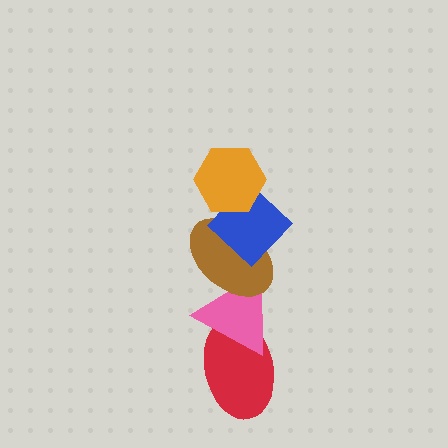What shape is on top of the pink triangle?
The brown ellipse is on top of the pink triangle.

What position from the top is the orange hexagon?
The orange hexagon is 1st from the top.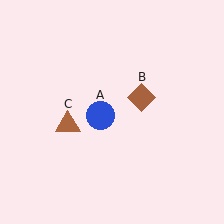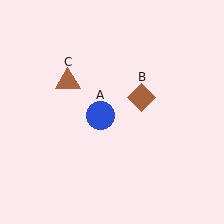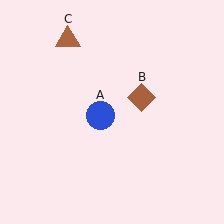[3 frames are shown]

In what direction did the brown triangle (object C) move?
The brown triangle (object C) moved up.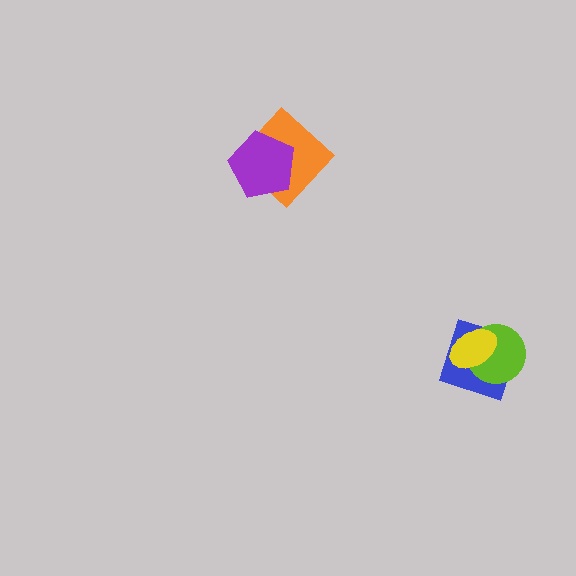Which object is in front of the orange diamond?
The purple pentagon is in front of the orange diamond.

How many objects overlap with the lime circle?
2 objects overlap with the lime circle.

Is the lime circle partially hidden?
Yes, it is partially covered by another shape.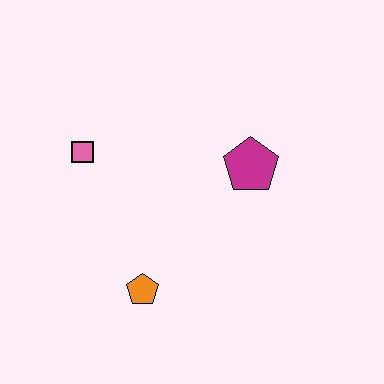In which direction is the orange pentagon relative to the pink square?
The orange pentagon is below the pink square.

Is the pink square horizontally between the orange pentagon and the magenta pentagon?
No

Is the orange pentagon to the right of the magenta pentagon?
No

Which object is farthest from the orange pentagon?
The magenta pentagon is farthest from the orange pentagon.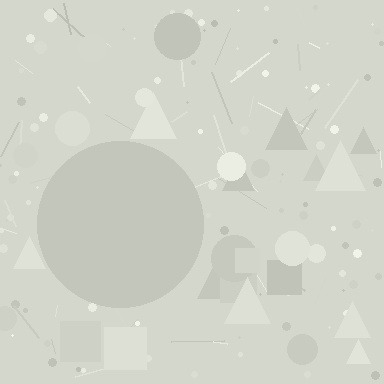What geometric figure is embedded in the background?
A circle is embedded in the background.